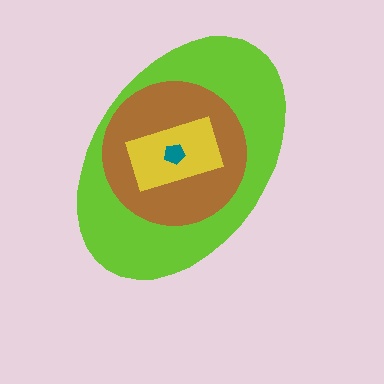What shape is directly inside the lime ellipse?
The brown circle.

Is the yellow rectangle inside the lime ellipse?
Yes.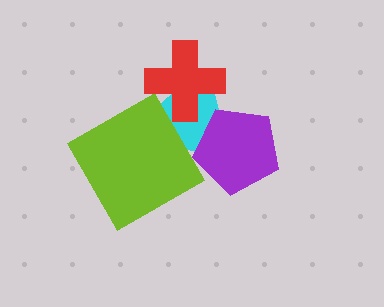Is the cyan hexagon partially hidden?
Yes, it is partially covered by another shape.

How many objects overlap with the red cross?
1 object overlaps with the red cross.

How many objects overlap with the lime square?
1 object overlaps with the lime square.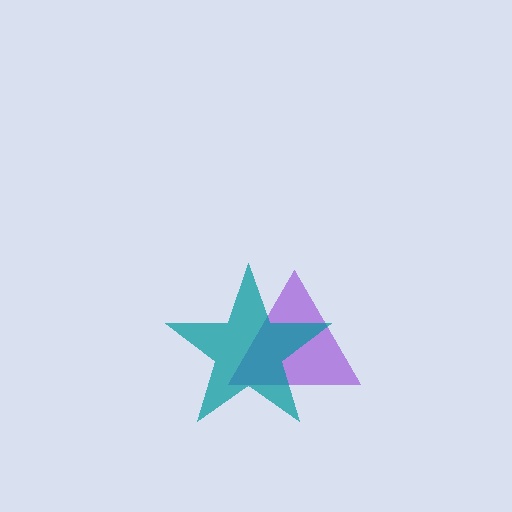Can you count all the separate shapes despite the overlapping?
Yes, there are 2 separate shapes.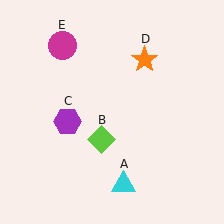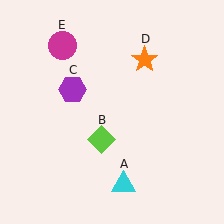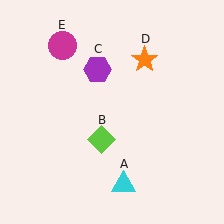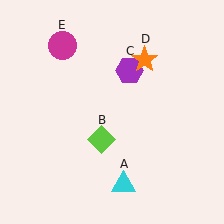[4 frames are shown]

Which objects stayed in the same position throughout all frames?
Cyan triangle (object A) and lime diamond (object B) and orange star (object D) and magenta circle (object E) remained stationary.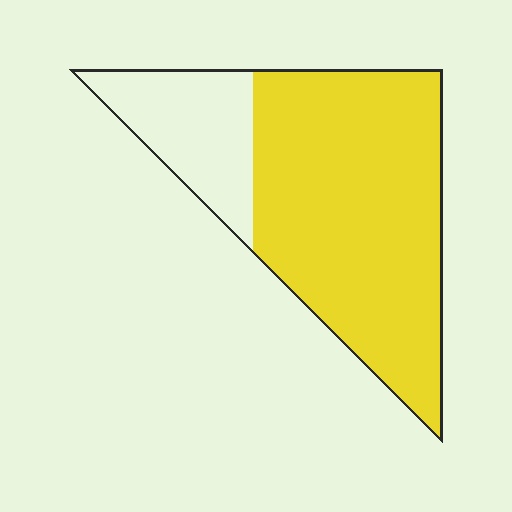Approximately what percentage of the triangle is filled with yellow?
Approximately 75%.